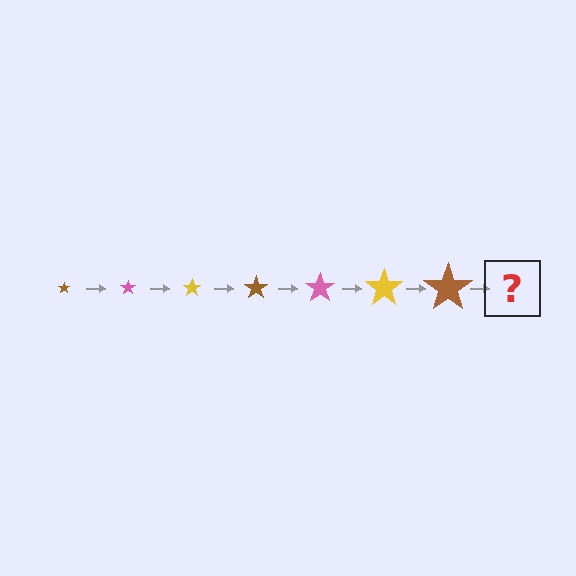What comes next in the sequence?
The next element should be a pink star, larger than the previous one.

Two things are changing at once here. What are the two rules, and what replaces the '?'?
The two rules are that the star grows larger each step and the color cycles through brown, pink, and yellow. The '?' should be a pink star, larger than the previous one.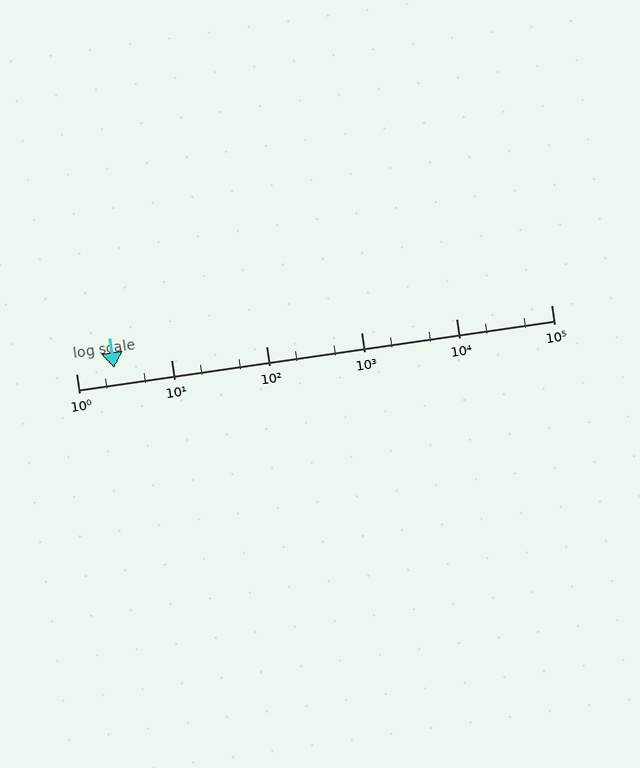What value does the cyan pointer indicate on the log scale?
The pointer indicates approximately 2.5.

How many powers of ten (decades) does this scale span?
The scale spans 5 decades, from 1 to 100000.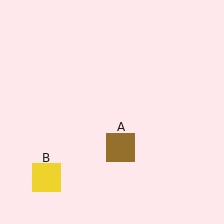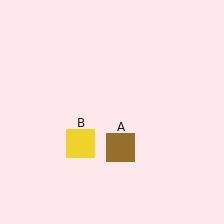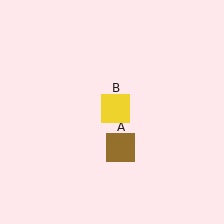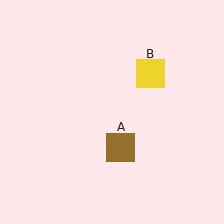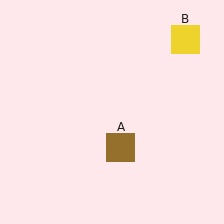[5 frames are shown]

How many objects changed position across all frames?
1 object changed position: yellow square (object B).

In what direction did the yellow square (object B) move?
The yellow square (object B) moved up and to the right.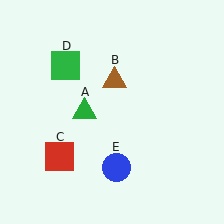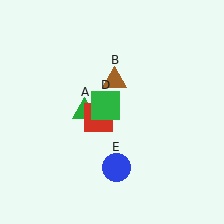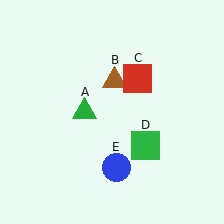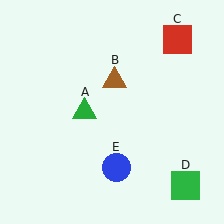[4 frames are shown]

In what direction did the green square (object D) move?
The green square (object D) moved down and to the right.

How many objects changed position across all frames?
2 objects changed position: red square (object C), green square (object D).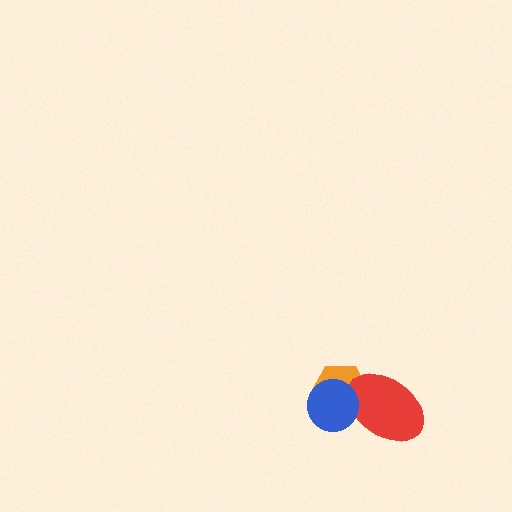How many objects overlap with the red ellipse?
2 objects overlap with the red ellipse.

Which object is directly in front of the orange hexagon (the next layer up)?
The red ellipse is directly in front of the orange hexagon.